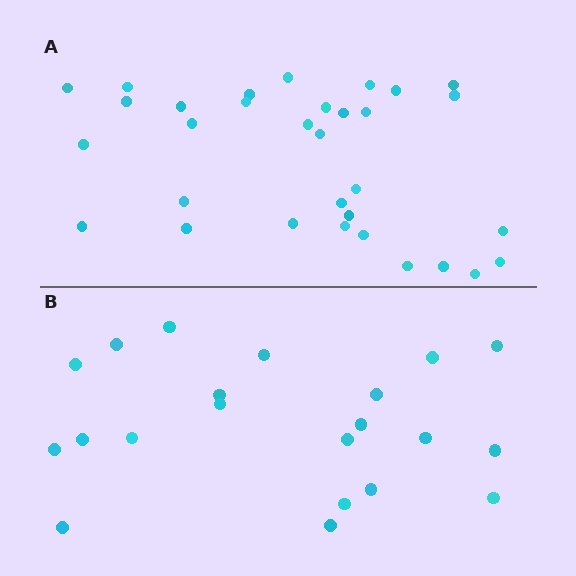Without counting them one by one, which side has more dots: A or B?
Region A (the top region) has more dots.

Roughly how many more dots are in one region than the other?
Region A has roughly 12 or so more dots than region B.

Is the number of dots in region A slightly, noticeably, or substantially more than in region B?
Region A has substantially more. The ratio is roughly 1.5 to 1.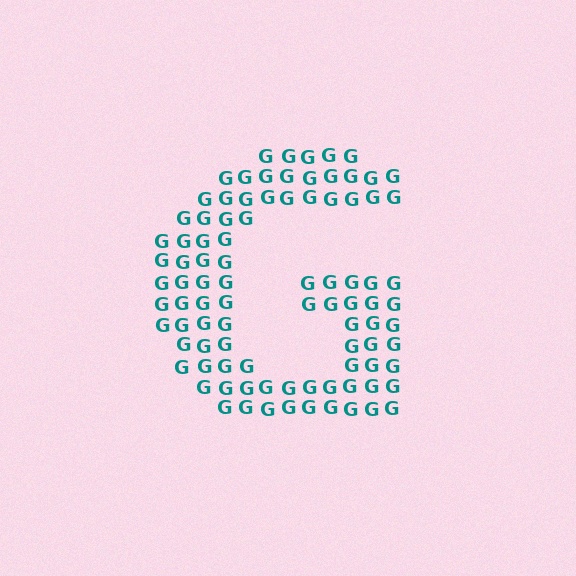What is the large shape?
The large shape is the letter G.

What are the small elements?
The small elements are letter G's.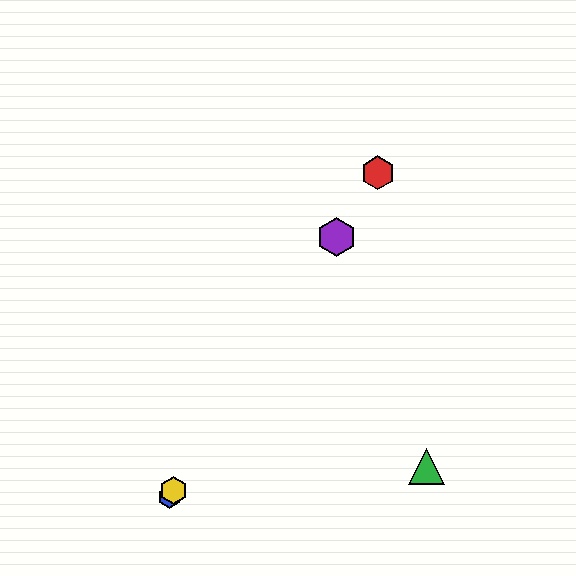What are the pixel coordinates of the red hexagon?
The red hexagon is at (378, 173).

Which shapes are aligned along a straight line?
The red hexagon, the blue hexagon, the yellow hexagon, the purple hexagon are aligned along a straight line.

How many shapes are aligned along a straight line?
4 shapes (the red hexagon, the blue hexagon, the yellow hexagon, the purple hexagon) are aligned along a straight line.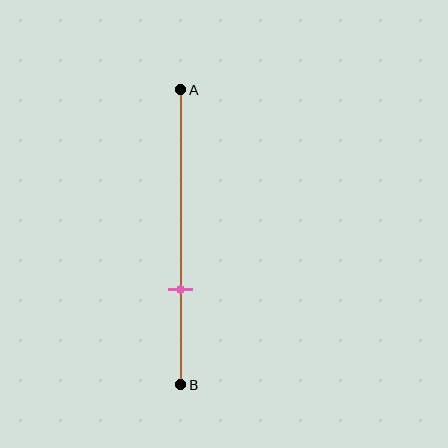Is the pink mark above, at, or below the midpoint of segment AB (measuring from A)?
The pink mark is below the midpoint of segment AB.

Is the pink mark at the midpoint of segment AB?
No, the mark is at about 70% from A, not at the 50% midpoint.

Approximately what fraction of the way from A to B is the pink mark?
The pink mark is approximately 70% of the way from A to B.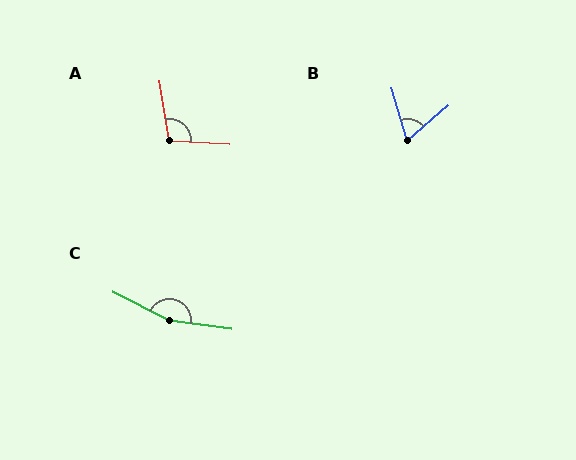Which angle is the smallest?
B, at approximately 66 degrees.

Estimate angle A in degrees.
Approximately 103 degrees.